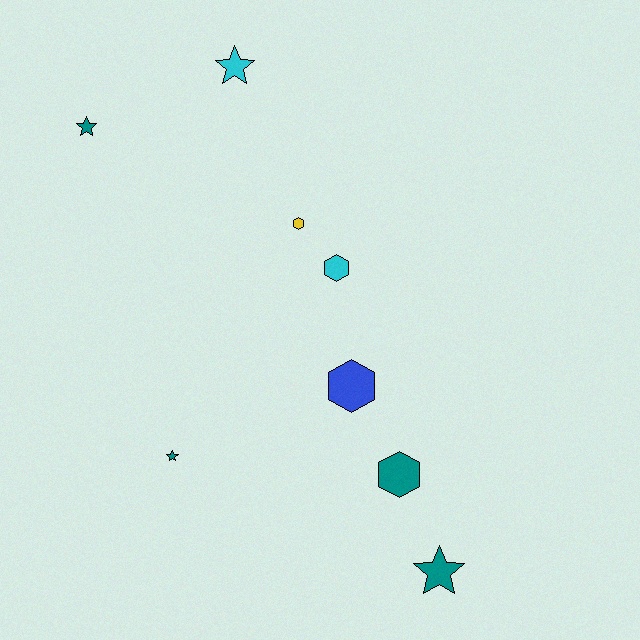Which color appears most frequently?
Teal, with 4 objects.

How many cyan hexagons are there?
There is 1 cyan hexagon.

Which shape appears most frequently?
Hexagon, with 4 objects.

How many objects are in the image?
There are 8 objects.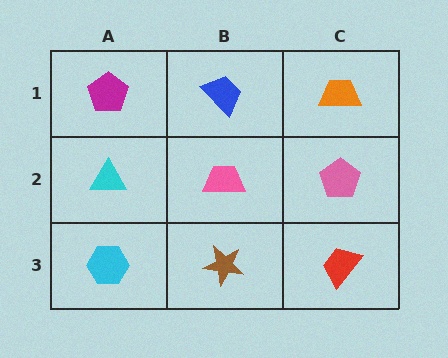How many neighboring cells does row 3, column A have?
2.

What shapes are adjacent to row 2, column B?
A blue trapezoid (row 1, column B), a brown star (row 3, column B), a cyan triangle (row 2, column A), a pink pentagon (row 2, column C).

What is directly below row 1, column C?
A pink pentagon.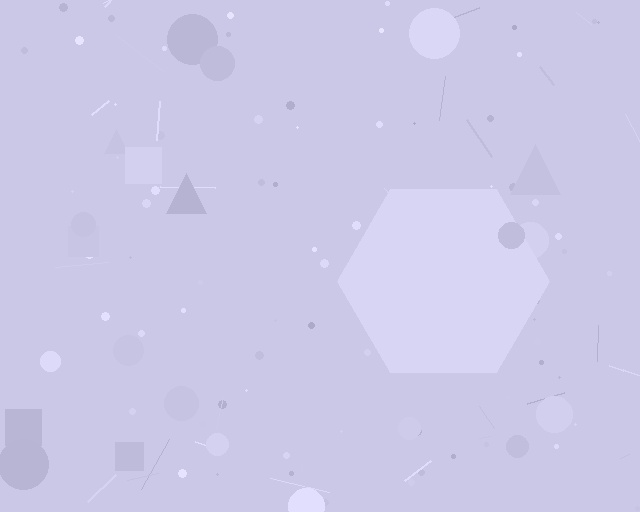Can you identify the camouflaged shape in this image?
The camouflaged shape is a hexagon.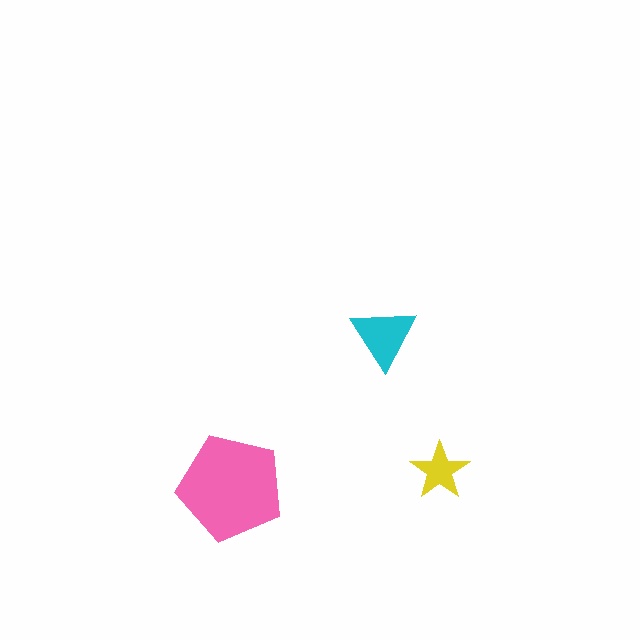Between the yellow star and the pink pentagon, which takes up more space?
The pink pentagon.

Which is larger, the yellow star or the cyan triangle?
The cyan triangle.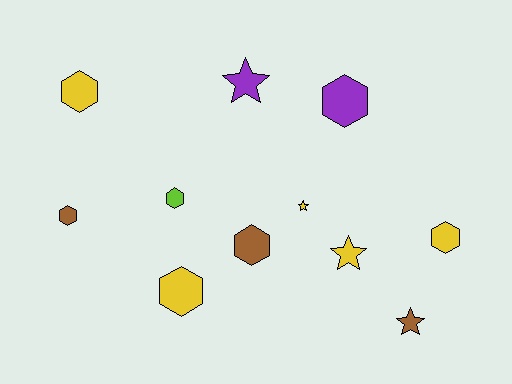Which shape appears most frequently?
Hexagon, with 7 objects.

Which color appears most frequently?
Yellow, with 5 objects.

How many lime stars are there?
There are no lime stars.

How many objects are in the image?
There are 11 objects.